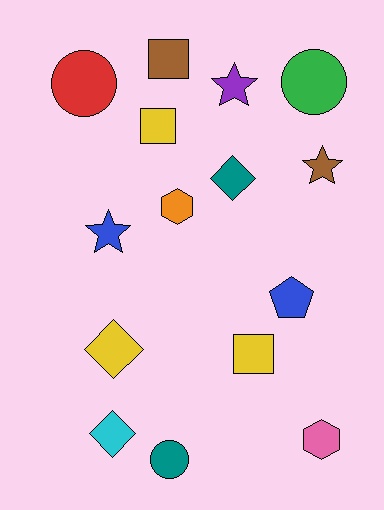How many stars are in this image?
There are 3 stars.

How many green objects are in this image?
There is 1 green object.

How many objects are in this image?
There are 15 objects.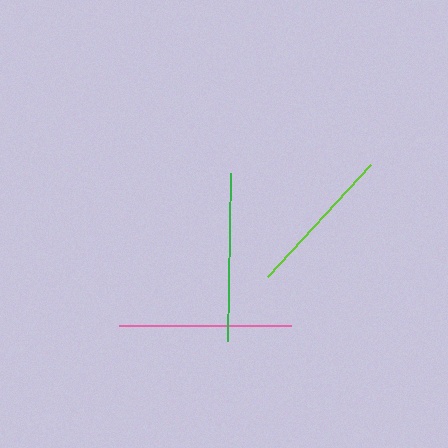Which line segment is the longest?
The pink line is the longest at approximately 172 pixels.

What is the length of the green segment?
The green segment is approximately 169 pixels long.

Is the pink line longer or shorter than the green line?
The pink line is longer than the green line.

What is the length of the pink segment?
The pink segment is approximately 172 pixels long.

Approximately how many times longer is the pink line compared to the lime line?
The pink line is approximately 1.1 times the length of the lime line.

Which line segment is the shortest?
The lime line is the shortest at approximately 152 pixels.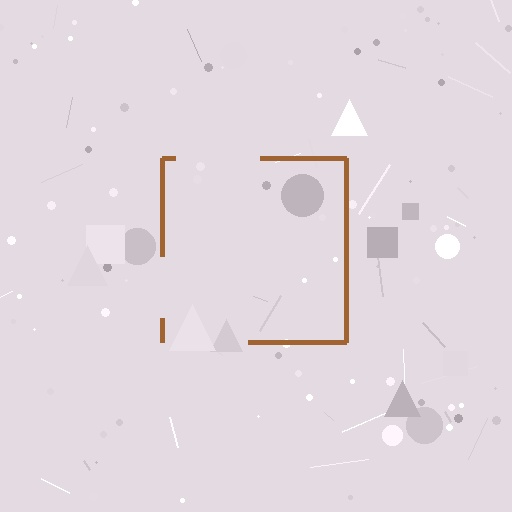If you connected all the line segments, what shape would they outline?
They would outline a square.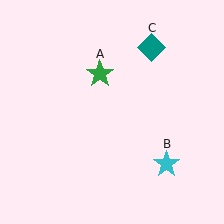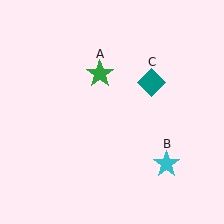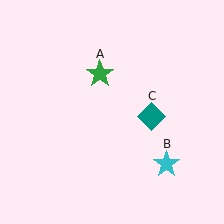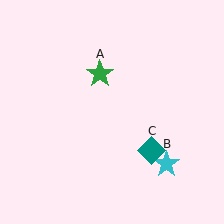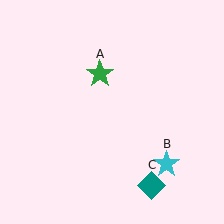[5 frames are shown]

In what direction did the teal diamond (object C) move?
The teal diamond (object C) moved down.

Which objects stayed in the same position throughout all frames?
Green star (object A) and cyan star (object B) remained stationary.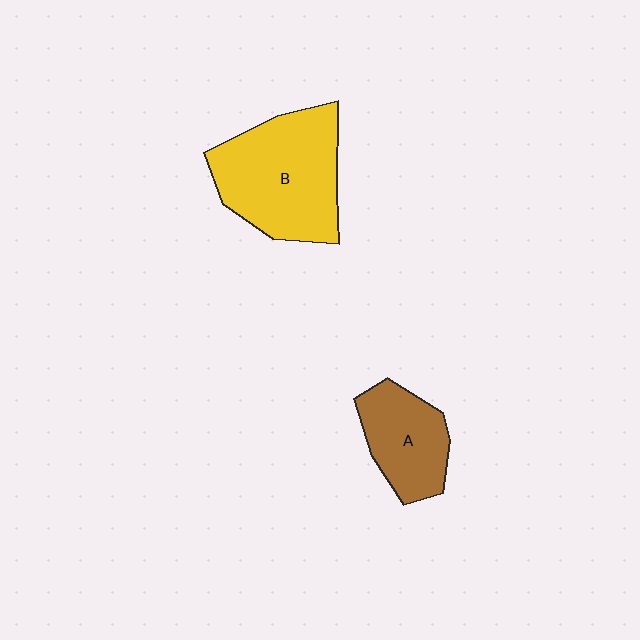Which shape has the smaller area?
Shape A (brown).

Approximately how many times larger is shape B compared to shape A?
Approximately 1.7 times.